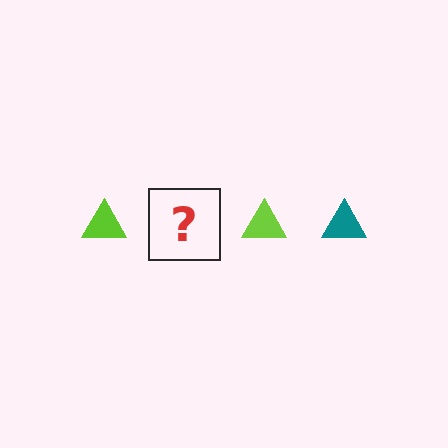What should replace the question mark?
The question mark should be replaced with a teal triangle.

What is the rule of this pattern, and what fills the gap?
The rule is that the pattern cycles through lime, teal triangles. The gap should be filled with a teal triangle.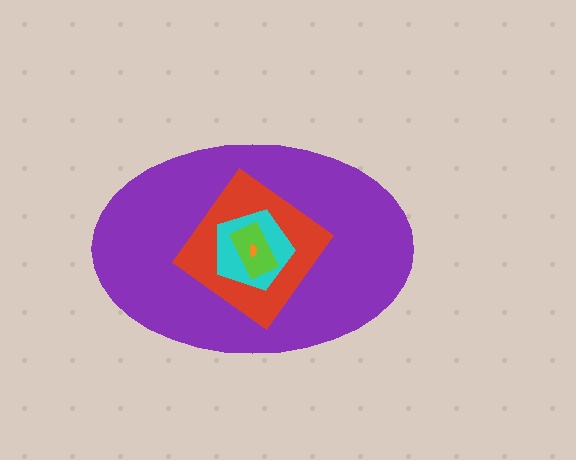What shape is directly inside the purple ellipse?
The red diamond.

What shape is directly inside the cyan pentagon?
The lime rectangle.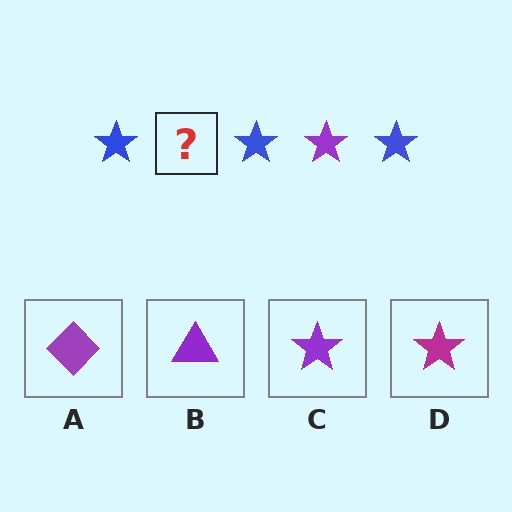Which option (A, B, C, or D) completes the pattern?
C.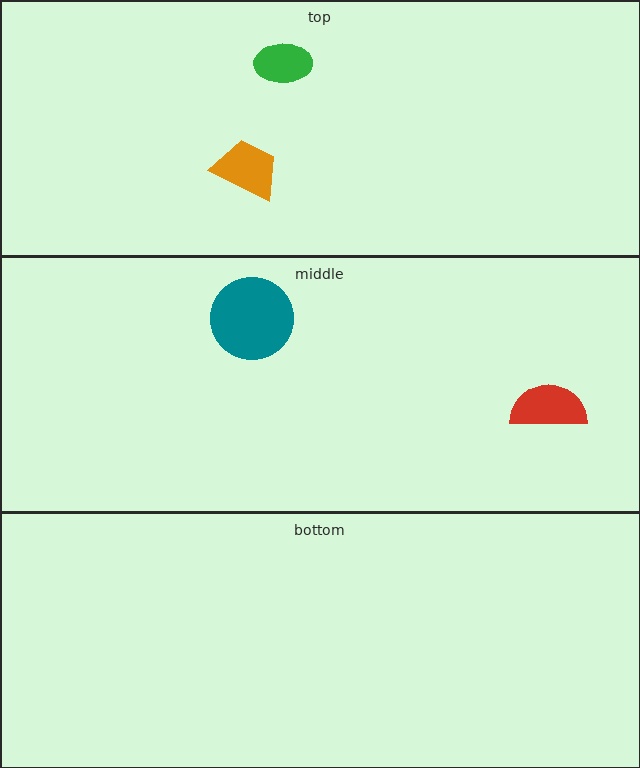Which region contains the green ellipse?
The top region.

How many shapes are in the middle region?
2.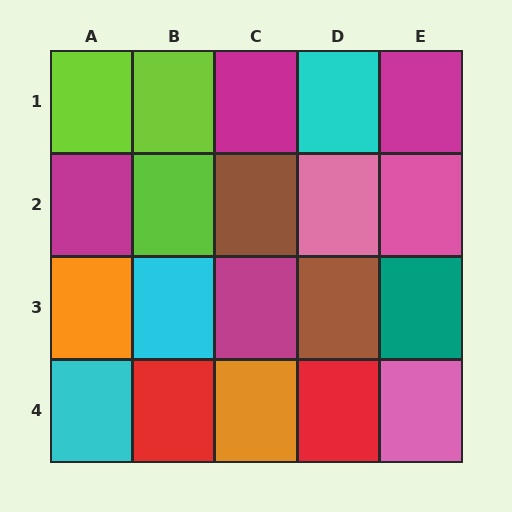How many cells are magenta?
4 cells are magenta.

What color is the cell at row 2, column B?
Lime.